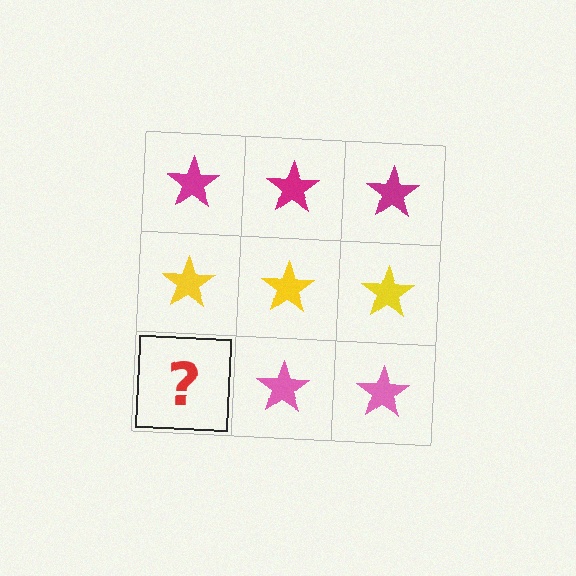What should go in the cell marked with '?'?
The missing cell should contain a pink star.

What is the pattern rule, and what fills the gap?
The rule is that each row has a consistent color. The gap should be filled with a pink star.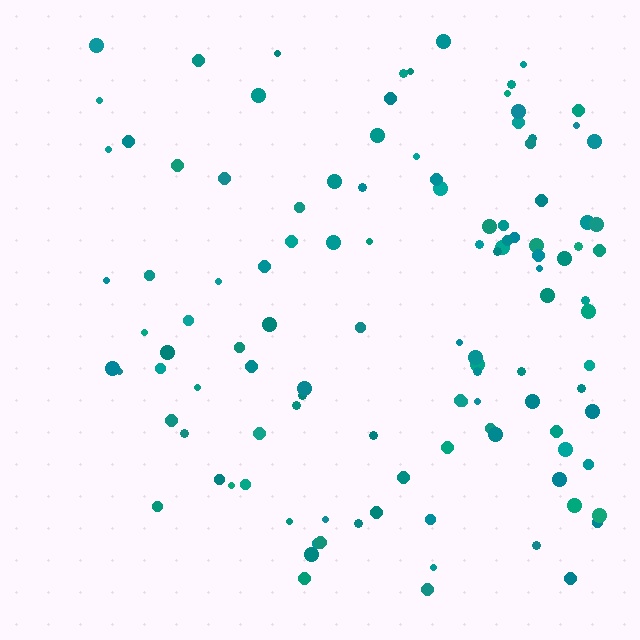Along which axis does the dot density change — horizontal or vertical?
Horizontal.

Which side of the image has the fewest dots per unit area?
The left.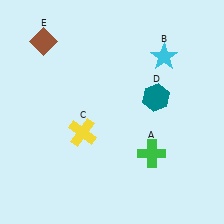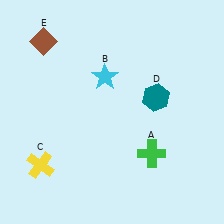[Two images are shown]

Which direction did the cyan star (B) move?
The cyan star (B) moved left.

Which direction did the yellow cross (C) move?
The yellow cross (C) moved left.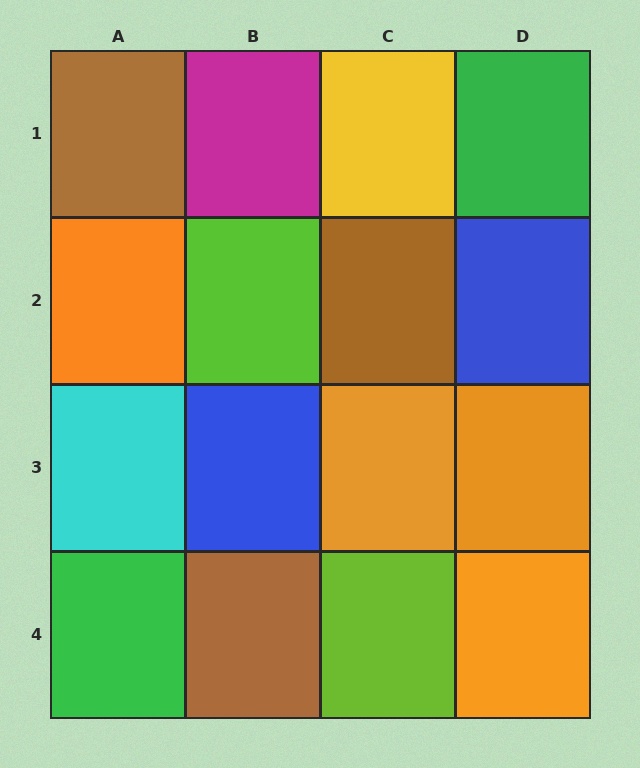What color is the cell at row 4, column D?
Orange.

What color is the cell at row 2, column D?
Blue.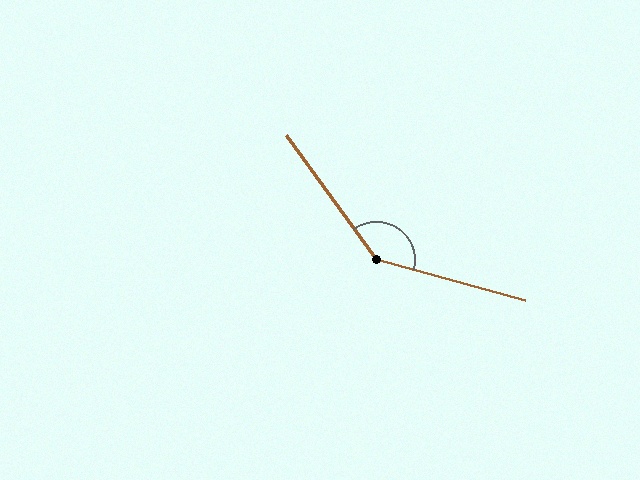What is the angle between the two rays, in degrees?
Approximately 141 degrees.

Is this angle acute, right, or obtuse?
It is obtuse.